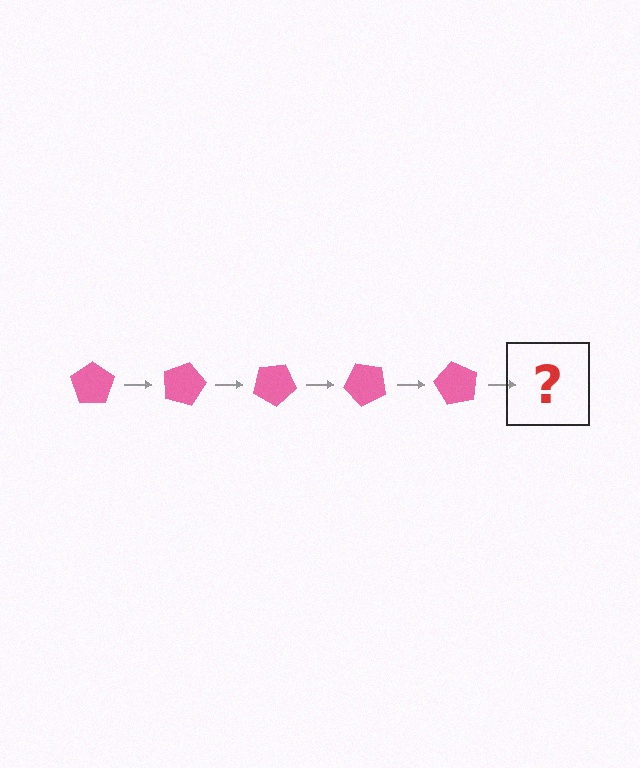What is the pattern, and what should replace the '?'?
The pattern is that the pentagon rotates 15 degrees each step. The '?' should be a pink pentagon rotated 75 degrees.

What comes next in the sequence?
The next element should be a pink pentagon rotated 75 degrees.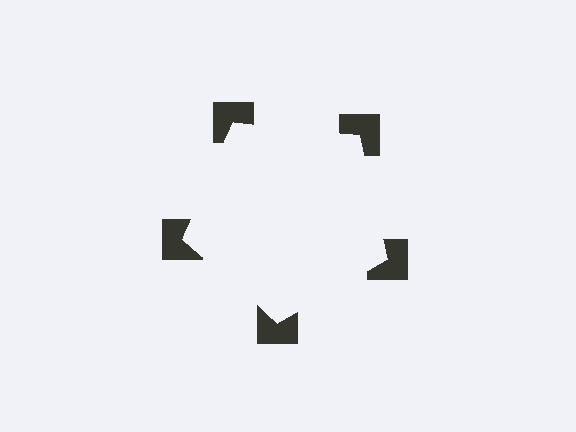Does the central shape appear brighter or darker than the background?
It typically appears slightly brighter than the background, even though no actual brightness change is drawn.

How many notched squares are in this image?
There are 5 — one at each vertex of the illusory pentagon.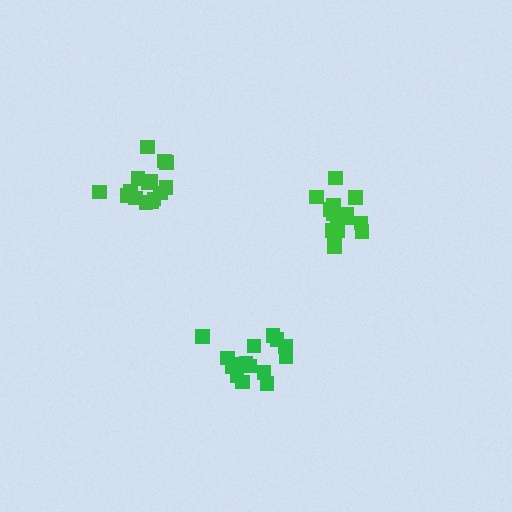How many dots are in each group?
Group 1: 15 dots, Group 2: 15 dots, Group 3: 15 dots (45 total).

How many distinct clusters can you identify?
There are 3 distinct clusters.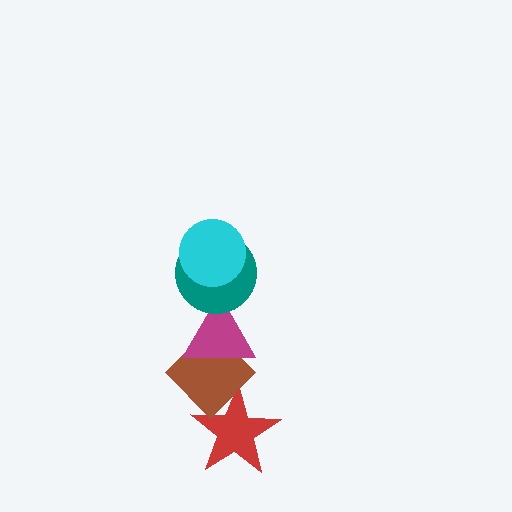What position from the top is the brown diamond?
The brown diamond is 4th from the top.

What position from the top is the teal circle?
The teal circle is 2nd from the top.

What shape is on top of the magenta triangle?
The teal circle is on top of the magenta triangle.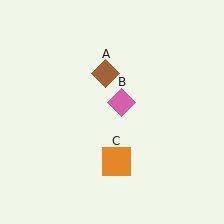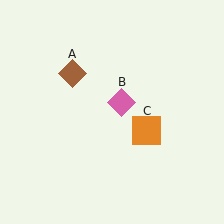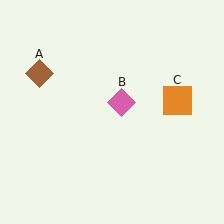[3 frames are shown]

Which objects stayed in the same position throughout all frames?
Pink diamond (object B) remained stationary.